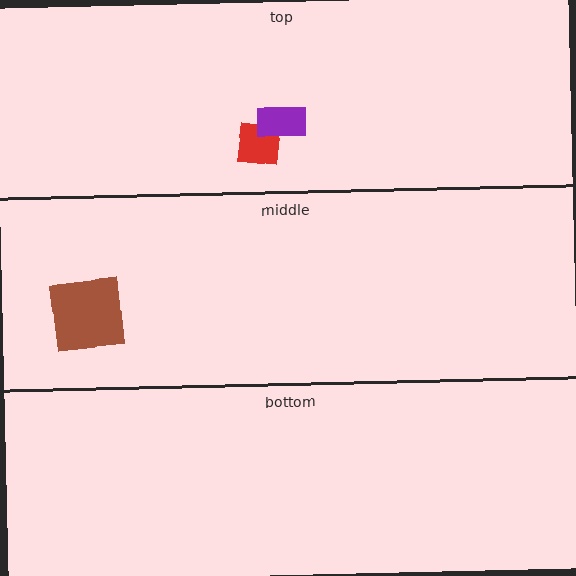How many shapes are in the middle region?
1.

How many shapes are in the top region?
2.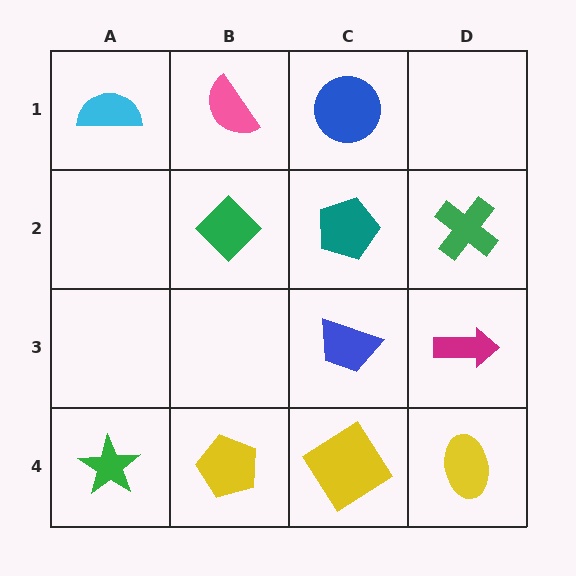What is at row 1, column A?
A cyan semicircle.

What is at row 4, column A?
A green star.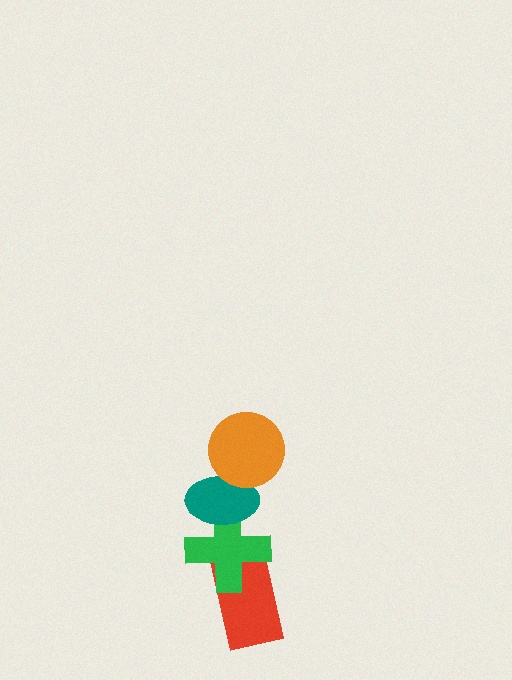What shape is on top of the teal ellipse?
The orange circle is on top of the teal ellipse.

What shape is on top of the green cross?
The teal ellipse is on top of the green cross.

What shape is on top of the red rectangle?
The green cross is on top of the red rectangle.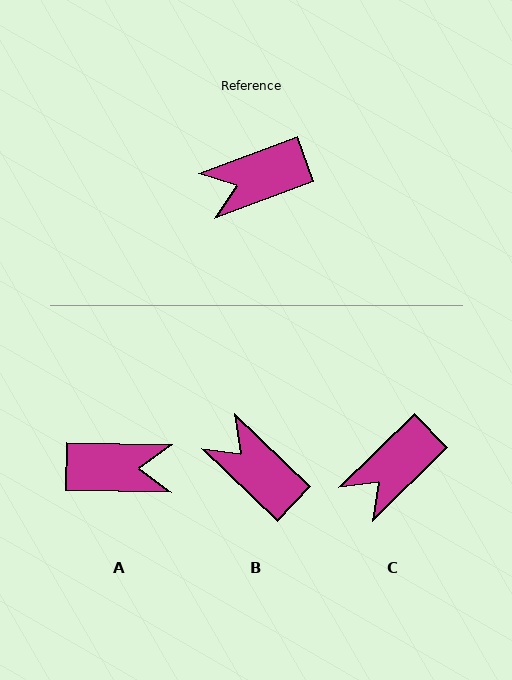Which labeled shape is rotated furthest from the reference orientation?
A, about 158 degrees away.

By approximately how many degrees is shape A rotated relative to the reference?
Approximately 158 degrees counter-clockwise.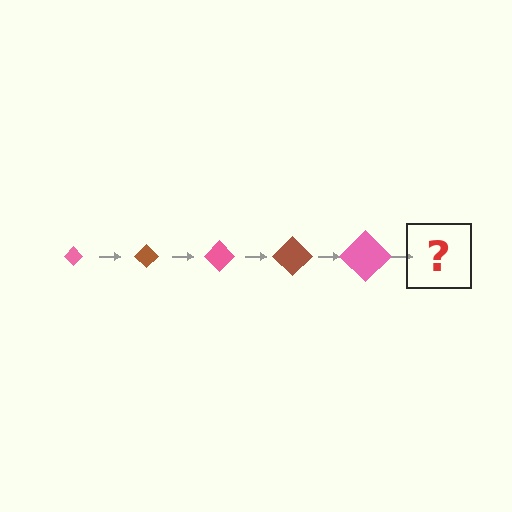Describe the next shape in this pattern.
It should be a brown diamond, larger than the previous one.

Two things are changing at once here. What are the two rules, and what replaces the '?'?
The two rules are that the diamond grows larger each step and the color cycles through pink and brown. The '?' should be a brown diamond, larger than the previous one.